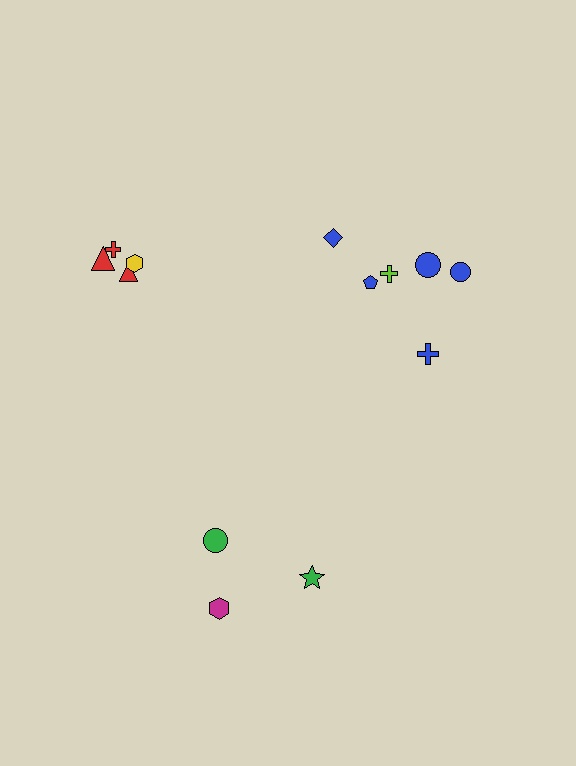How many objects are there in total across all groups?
There are 13 objects.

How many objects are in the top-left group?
There are 4 objects.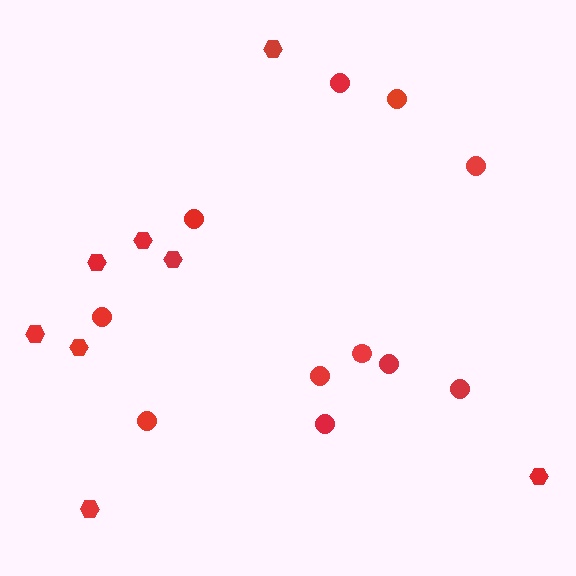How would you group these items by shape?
There are 2 groups: one group of circles (11) and one group of hexagons (8).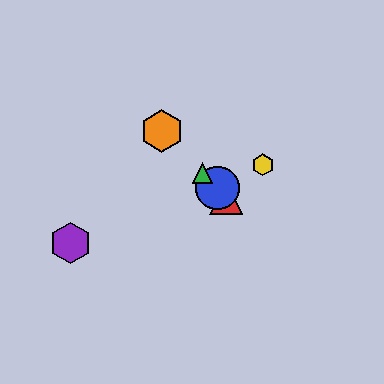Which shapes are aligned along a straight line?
The red triangle, the blue circle, the green triangle, the orange hexagon are aligned along a straight line.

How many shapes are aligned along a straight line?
4 shapes (the red triangle, the blue circle, the green triangle, the orange hexagon) are aligned along a straight line.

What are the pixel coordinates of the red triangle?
The red triangle is at (226, 198).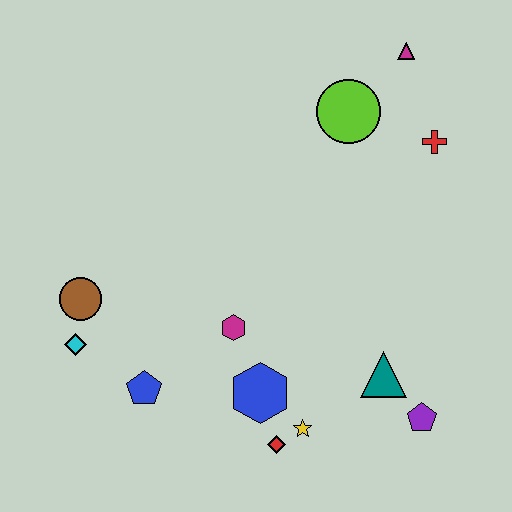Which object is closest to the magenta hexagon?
The blue hexagon is closest to the magenta hexagon.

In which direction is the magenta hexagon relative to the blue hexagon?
The magenta hexagon is above the blue hexagon.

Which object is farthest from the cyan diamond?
The magenta triangle is farthest from the cyan diamond.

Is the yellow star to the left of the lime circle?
Yes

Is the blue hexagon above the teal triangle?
No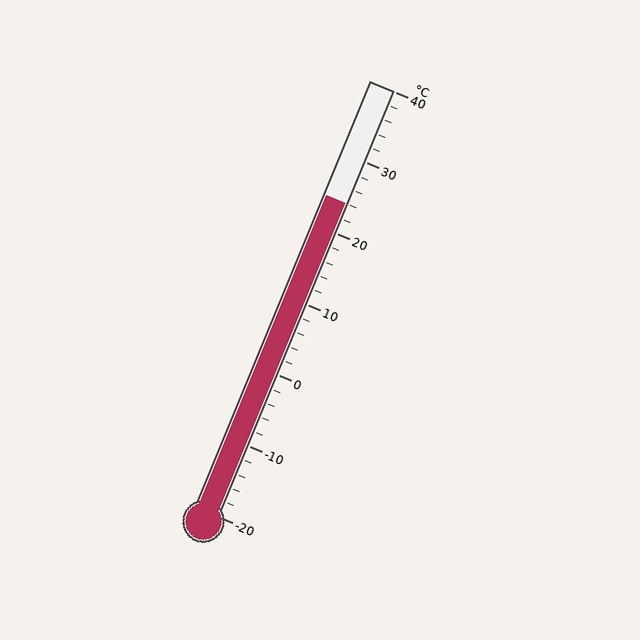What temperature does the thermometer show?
The thermometer shows approximately 24°C.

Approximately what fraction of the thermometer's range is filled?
The thermometer is filled to approximately 75% of its range.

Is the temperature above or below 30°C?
The temperature is below 30°C.